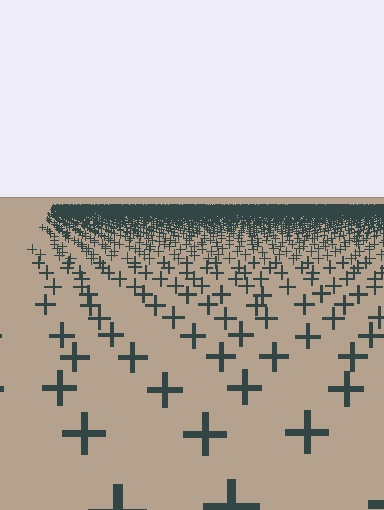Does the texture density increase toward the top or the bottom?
Density increases toward the top.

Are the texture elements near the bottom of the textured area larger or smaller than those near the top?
Larger. Near the bottom, elements are closer to the viewer and appear at a bigger on-screen size.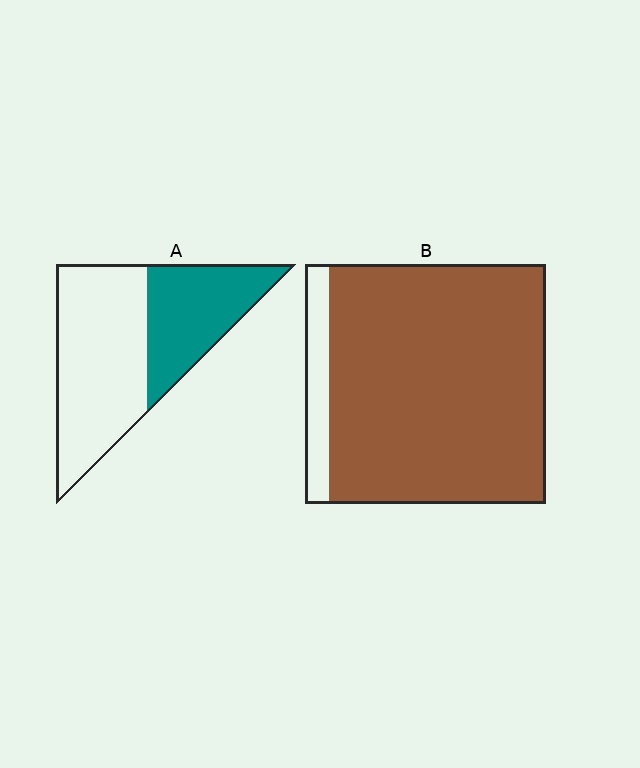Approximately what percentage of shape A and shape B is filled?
A is approximately 40% and B is approximately 90%.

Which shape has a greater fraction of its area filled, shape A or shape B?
Shape B.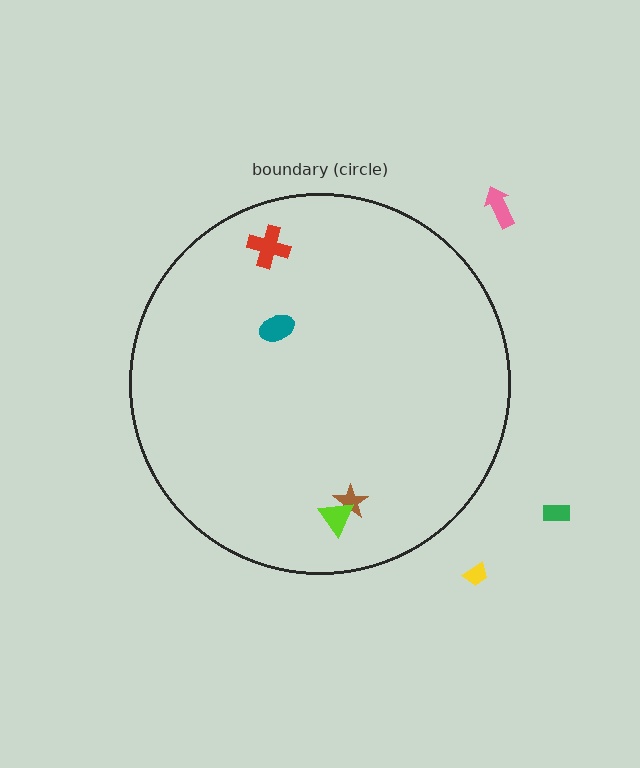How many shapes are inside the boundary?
4 inside, 3 outside.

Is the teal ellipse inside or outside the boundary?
Inside.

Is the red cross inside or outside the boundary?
Inside.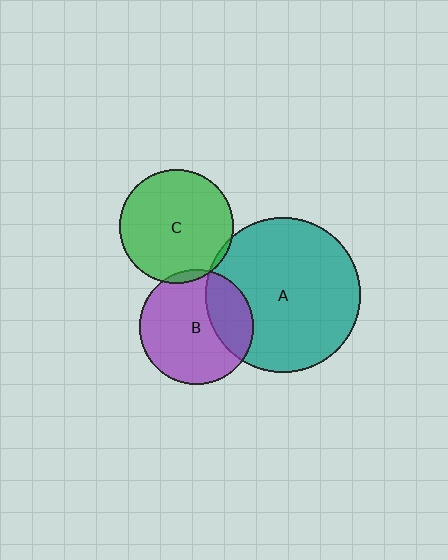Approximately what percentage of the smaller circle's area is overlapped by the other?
Approximately 5%.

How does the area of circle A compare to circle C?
Approximately 1.9 times.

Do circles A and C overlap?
Yes.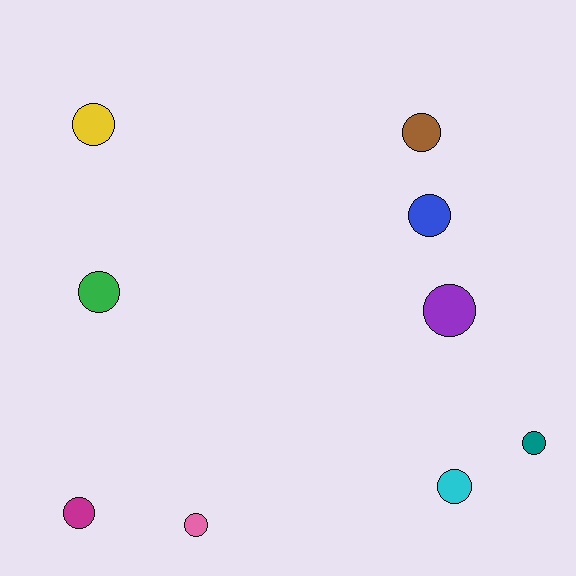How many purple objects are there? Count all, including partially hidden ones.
There is 1 purple object.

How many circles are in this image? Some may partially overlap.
There are 9 circles.